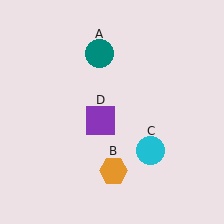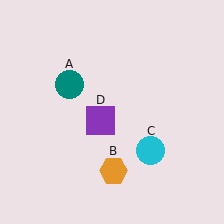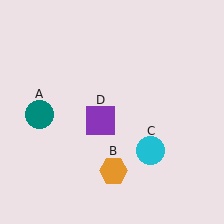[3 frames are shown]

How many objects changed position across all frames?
1 object changed position: teal circle (object A).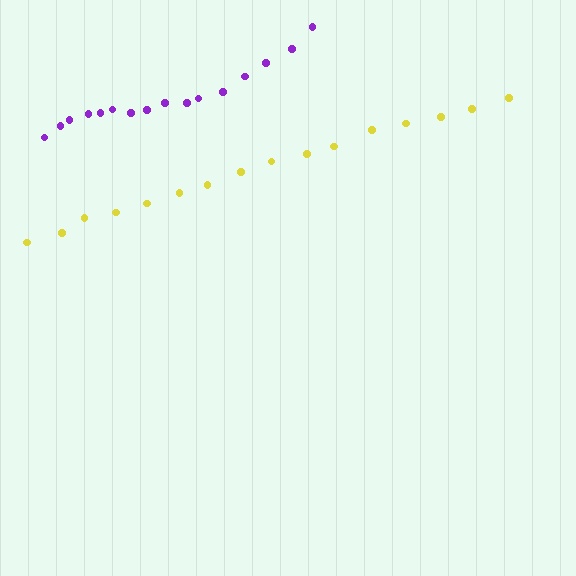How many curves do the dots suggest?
There are 2 distinct paths.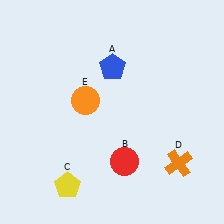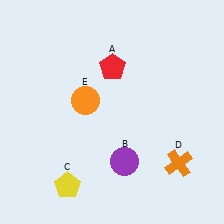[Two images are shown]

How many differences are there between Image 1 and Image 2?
There are 2 differences between the two images.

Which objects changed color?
A changed from blue to red. B changed from red to purple.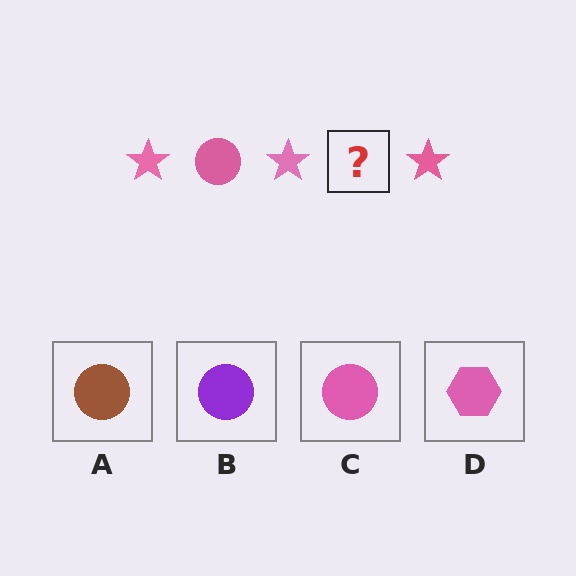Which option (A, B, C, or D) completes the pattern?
C.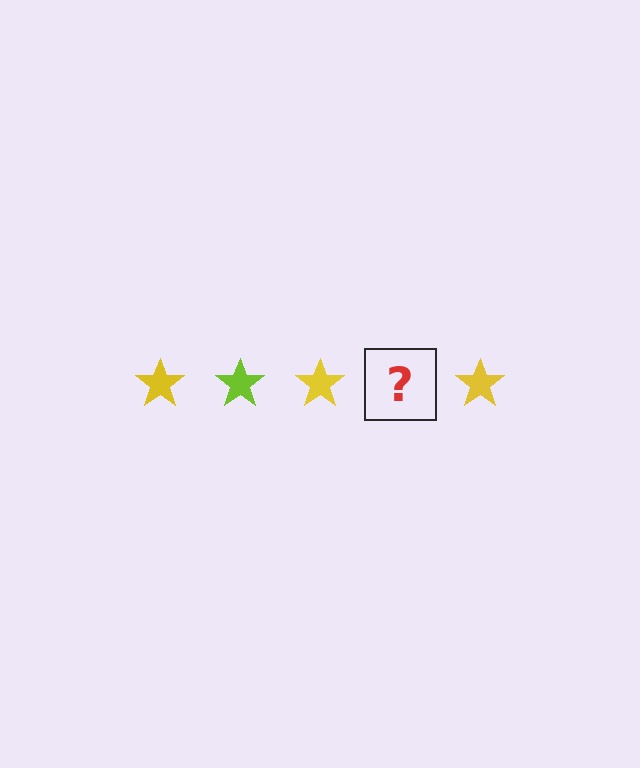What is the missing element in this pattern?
The missing element is a lime star.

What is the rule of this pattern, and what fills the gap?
The rule is that the pattern cycles through yellow, lime stars. The gap should be filled with a lime star.